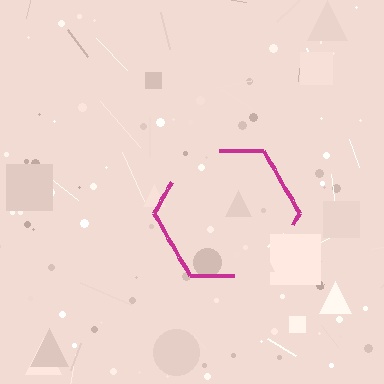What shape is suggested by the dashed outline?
The dashed outline suggests a hexagon.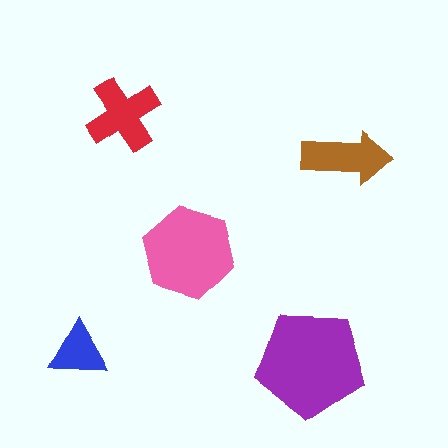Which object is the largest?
The purple pentagon.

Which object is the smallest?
The blue triangle.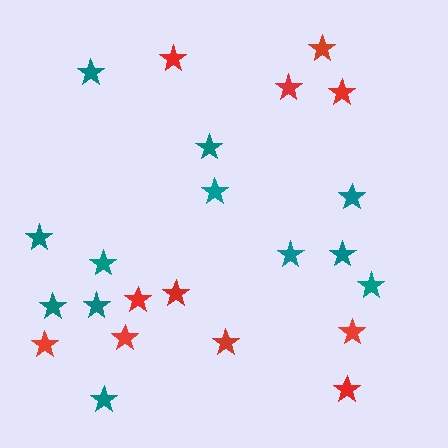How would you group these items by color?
There are 2 groups: one group of teal stars (12) and one group of red stars (11).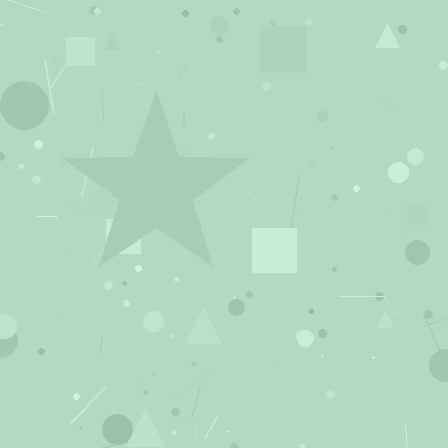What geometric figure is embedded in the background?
A star is embedded in the background.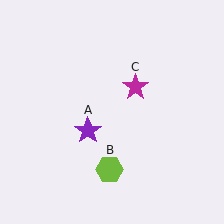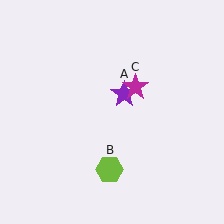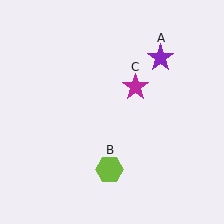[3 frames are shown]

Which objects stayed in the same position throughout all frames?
Lime hexagon (object B) and magenta star (object C) remained stationary.